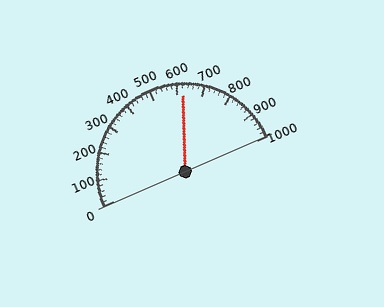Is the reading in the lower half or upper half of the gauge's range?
The reading is in the upper half of the range (0 to 1000).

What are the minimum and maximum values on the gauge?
The gauge ranges from 0 to 1000.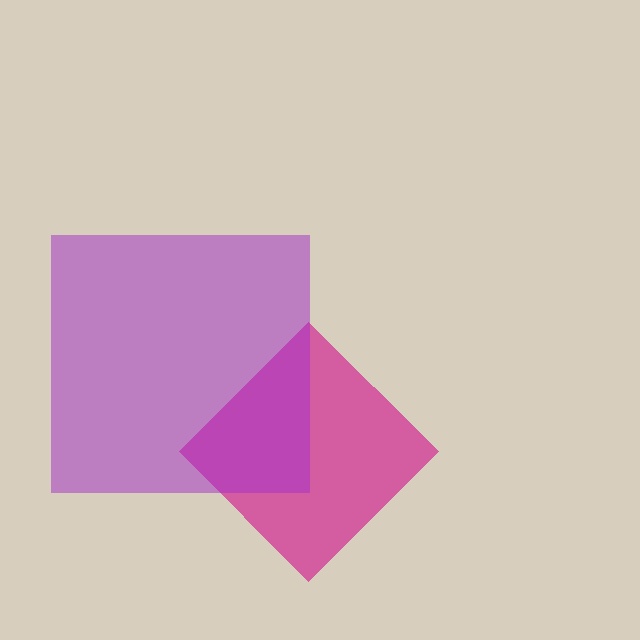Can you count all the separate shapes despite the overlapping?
Yes, there are 2 separate shapes.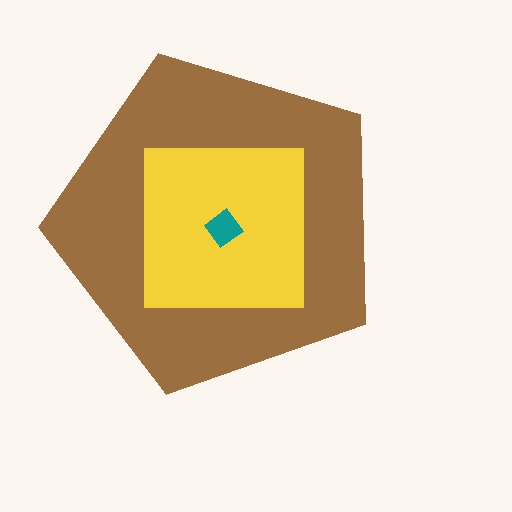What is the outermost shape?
The brown pentagon.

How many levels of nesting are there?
3.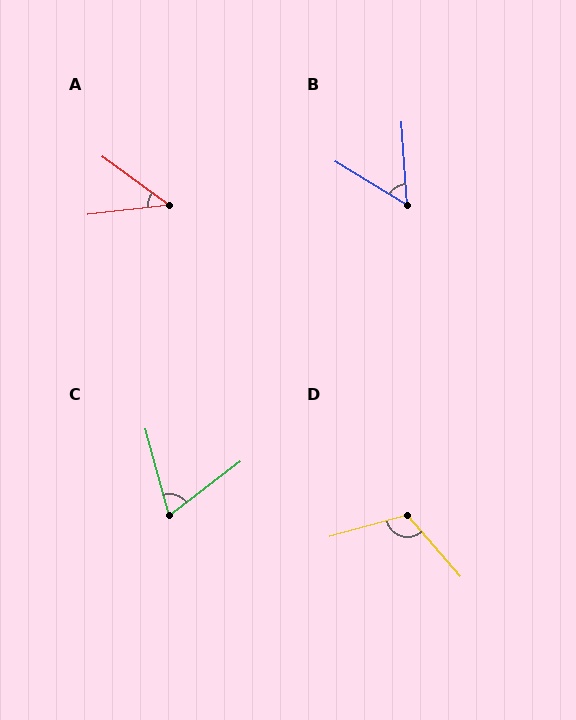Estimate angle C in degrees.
Approximately 68 degrees.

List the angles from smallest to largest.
A (43°), B (55°), C (68°), D (116°).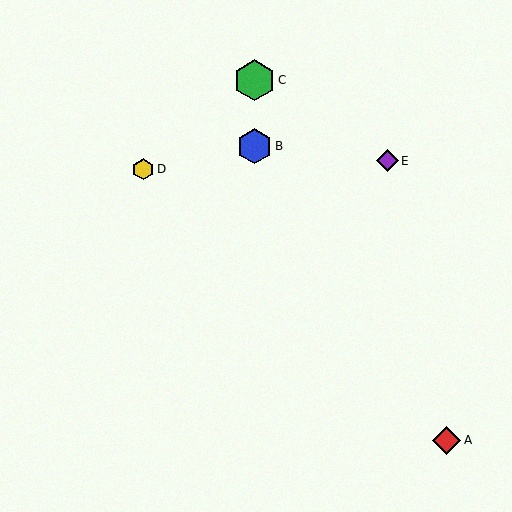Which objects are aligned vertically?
Objects B, C are aligned vertically.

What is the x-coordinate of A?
Object A is at x≈446.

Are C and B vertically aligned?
Yes, both are at x≈255.